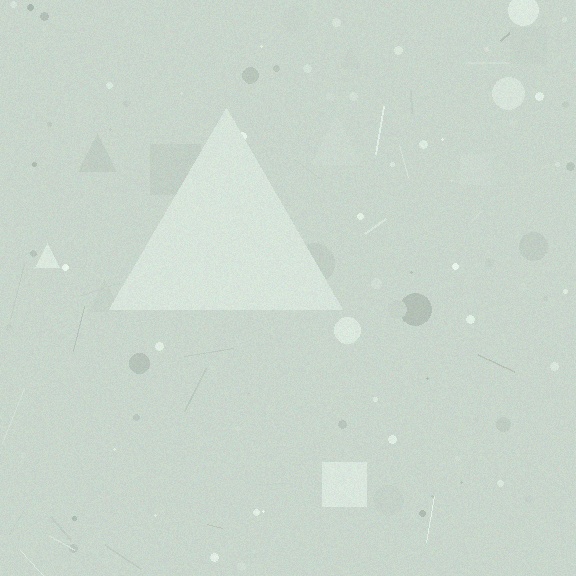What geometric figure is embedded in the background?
A triangle is embedded in the background.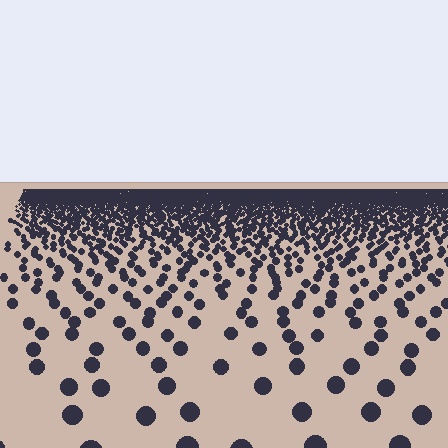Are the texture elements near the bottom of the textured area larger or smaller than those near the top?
Larger. Near the bottom, elements are closer to the viewer and appear at a bigger on-screen size.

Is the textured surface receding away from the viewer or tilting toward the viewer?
The surface is receding away from the viewer. Texture elements get smaller and denser toward the top.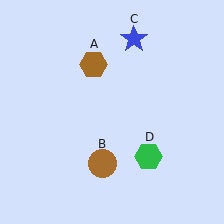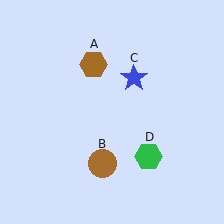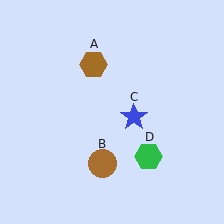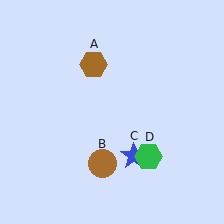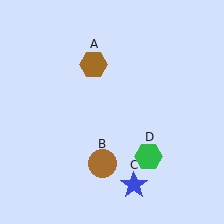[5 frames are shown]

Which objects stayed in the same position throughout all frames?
Brown hexagon (object A) and brown circle (object B) and green hexagon (object D) remained stationary.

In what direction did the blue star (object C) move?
The blue star (object C) moved down.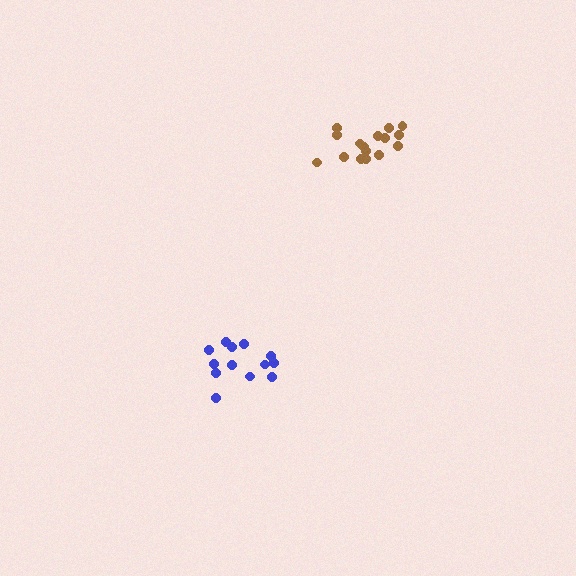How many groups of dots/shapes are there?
There are 2 groups.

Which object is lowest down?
The blue cluster is bottommost.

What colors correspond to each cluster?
The clusters are colored: blue, brown.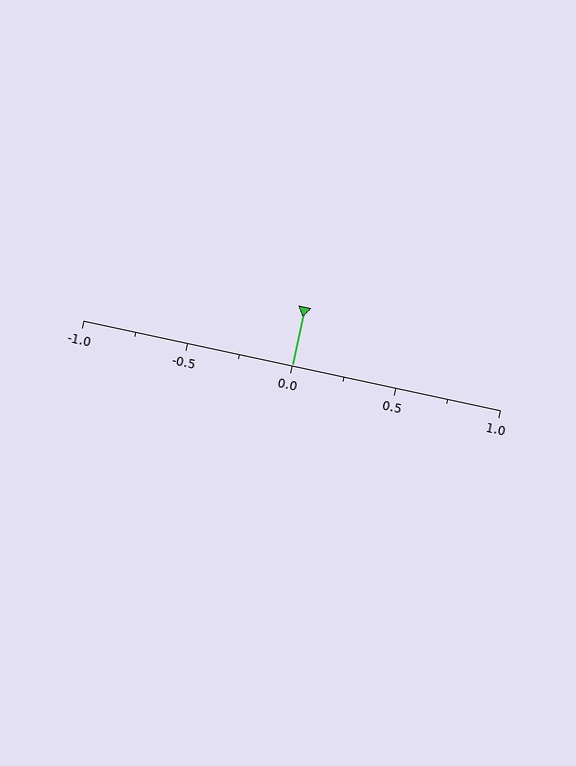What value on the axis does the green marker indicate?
The marker indicates approximately 0.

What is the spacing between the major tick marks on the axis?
The major ticks are spaced 0.5 apart.